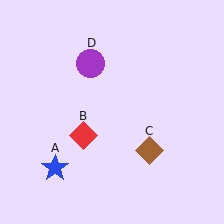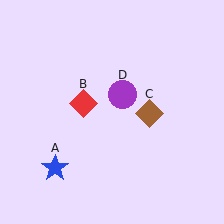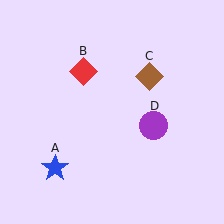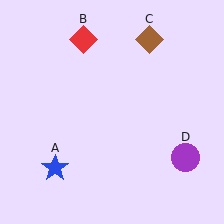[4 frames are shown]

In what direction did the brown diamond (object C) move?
The brown diamond (object C) moved up.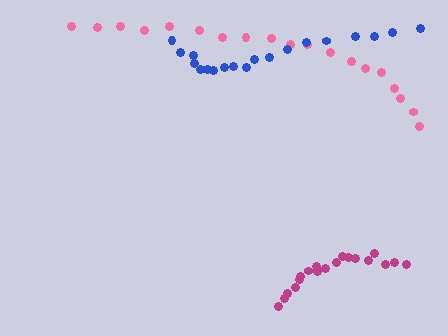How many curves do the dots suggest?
There are 3 distinct paths.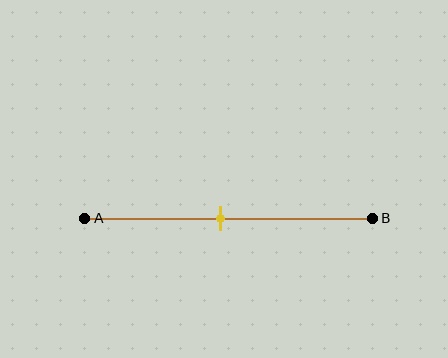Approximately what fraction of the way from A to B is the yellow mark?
The yellow mark is approximately 45% of the way from A to B.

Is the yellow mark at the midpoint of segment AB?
Yes, the mark is approximately at the midpoint.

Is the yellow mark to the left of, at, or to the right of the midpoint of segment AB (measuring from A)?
The yellow mark is approximately at the midpoint of segment AB.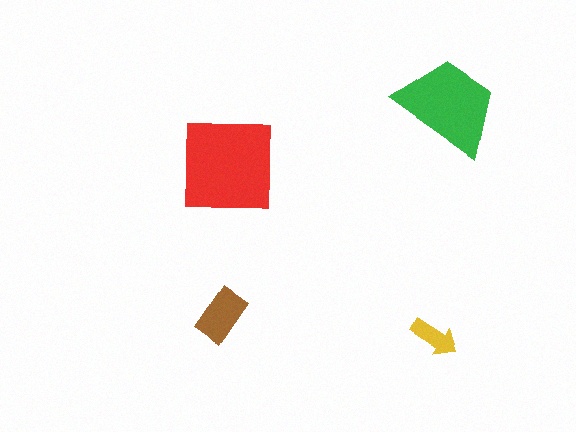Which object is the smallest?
The yellow arrow.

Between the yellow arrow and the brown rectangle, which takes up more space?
The brown rectangle.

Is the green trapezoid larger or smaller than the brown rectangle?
Larger.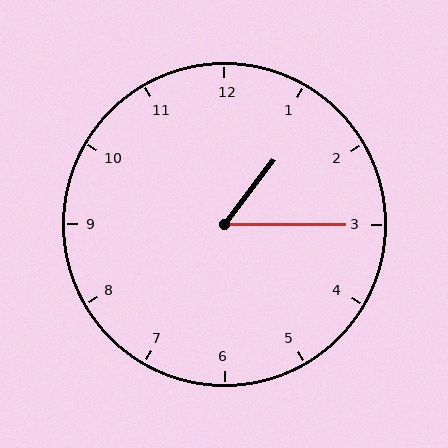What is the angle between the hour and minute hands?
Approximately 52 degrees.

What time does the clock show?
1:15.